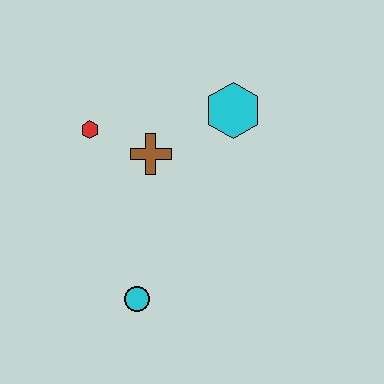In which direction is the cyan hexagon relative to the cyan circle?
The cyan hexagon is above the cyan circle.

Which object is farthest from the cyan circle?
The cyan hexagon is farthest from the cyan circle.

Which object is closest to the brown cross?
The red hexagon is closest to the brown cross.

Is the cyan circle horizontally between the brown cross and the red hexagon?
Yes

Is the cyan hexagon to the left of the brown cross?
No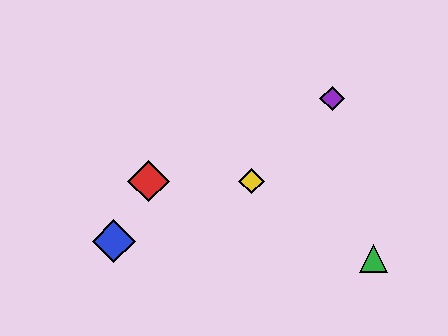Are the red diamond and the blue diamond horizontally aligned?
No, the red diamond is at y≈181 and the blue diamond is at y≈241.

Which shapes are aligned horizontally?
The red diamond, the yellow diamond are aligned horizontally.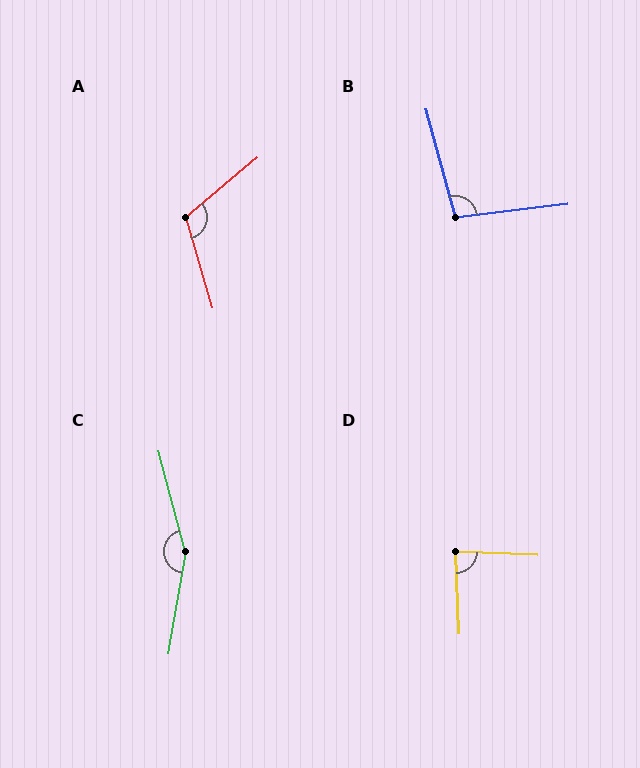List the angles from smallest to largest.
D (85°), B (98°), A (114°), C (156°).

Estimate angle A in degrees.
Approximately 114 degrees.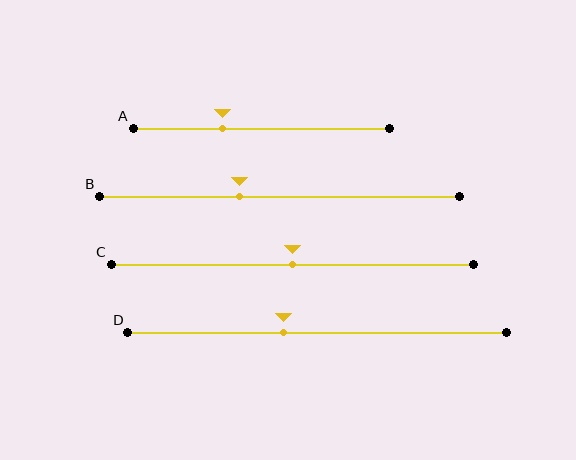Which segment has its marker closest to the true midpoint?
Segment C has its marker closest to the true midpoint.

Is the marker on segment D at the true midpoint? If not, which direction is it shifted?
No, the marker on segment D is shifted to the left by about 9% of the segment length.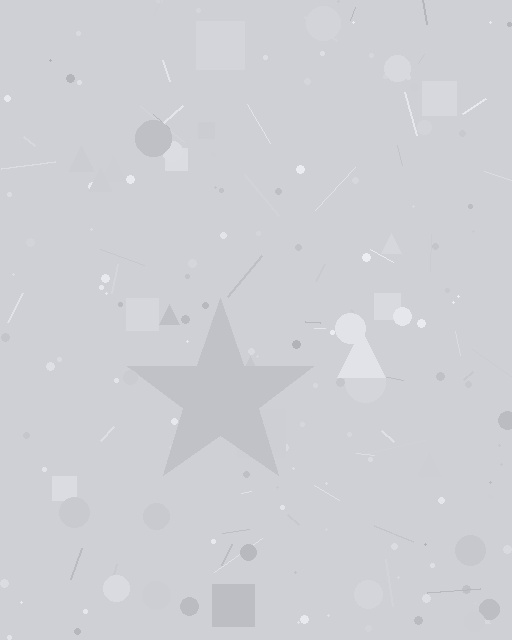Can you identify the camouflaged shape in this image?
The camouflaged shape is a star.